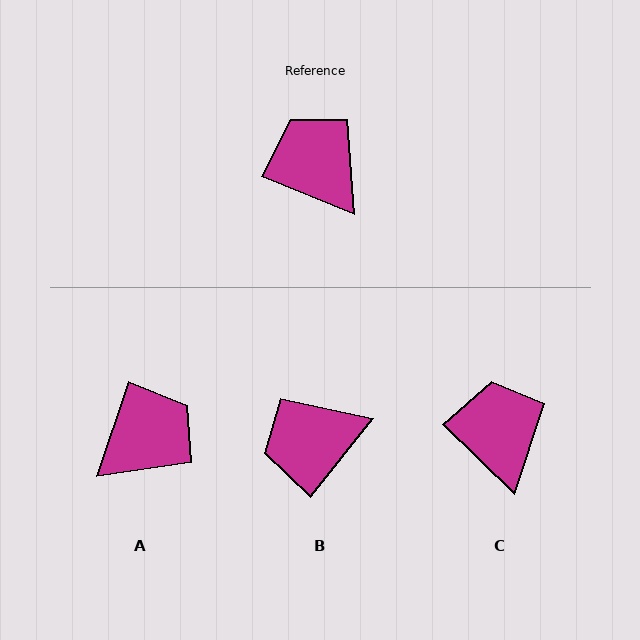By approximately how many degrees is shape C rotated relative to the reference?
Approximately 22 degrees clockwise.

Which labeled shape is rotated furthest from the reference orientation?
A, about 86 degrees away.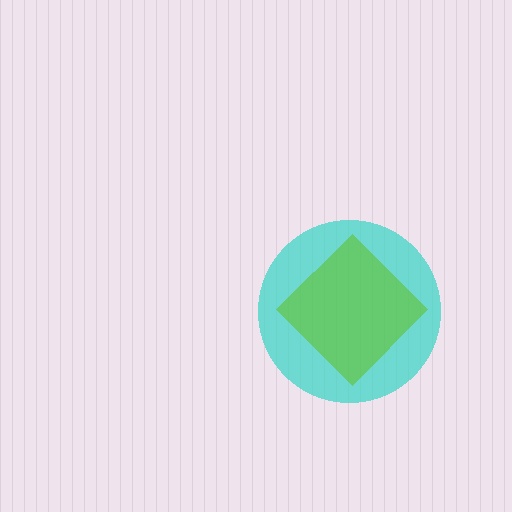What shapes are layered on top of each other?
The layered shapes are: a cyan circle, a lime diamond.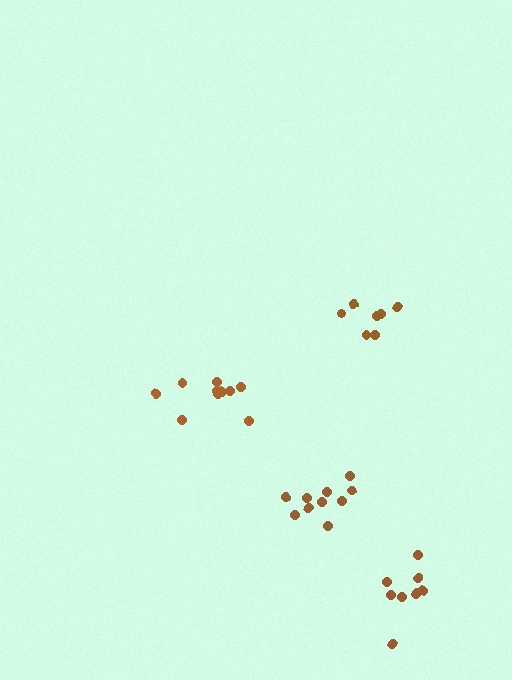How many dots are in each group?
Group 1: 10 dots, Group 2: 7 dots, Group 3: 10 dots, Group 4: 9 dots (36 total).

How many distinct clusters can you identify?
There are 4 distinct clusters.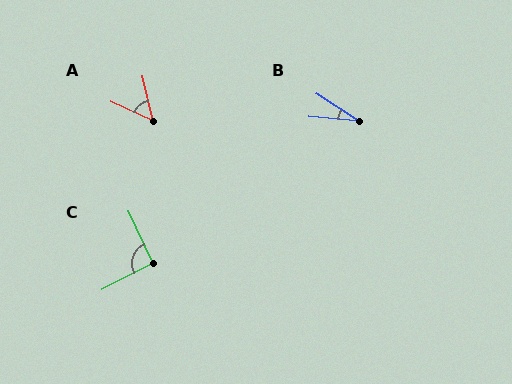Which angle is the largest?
C, at approximately 93 degrees.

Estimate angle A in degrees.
Approximately 53 degrees.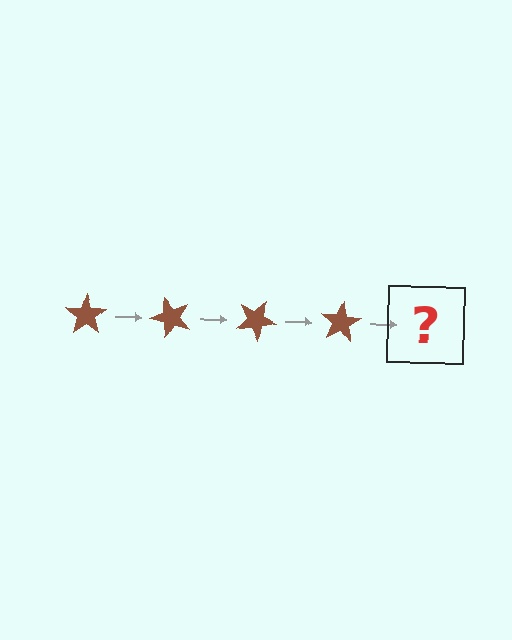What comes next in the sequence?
The next element should be a brown star rotated 200 degrees.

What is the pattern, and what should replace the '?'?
The pattern is that the star rotates 50 degrees each step. The '?' should be a brown star rotated 200 degrees.